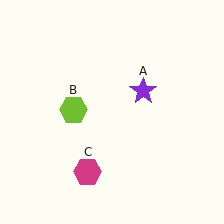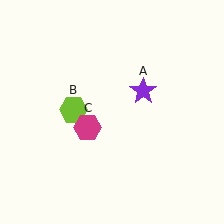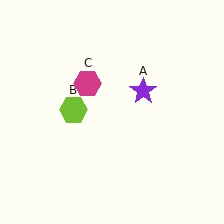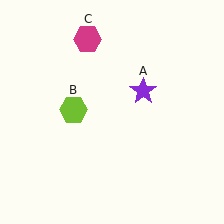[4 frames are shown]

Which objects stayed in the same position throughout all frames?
Purple star (object A) and lime hexagon (object B) remained stationary.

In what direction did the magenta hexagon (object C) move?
The magenta hexagon (object C) moved up.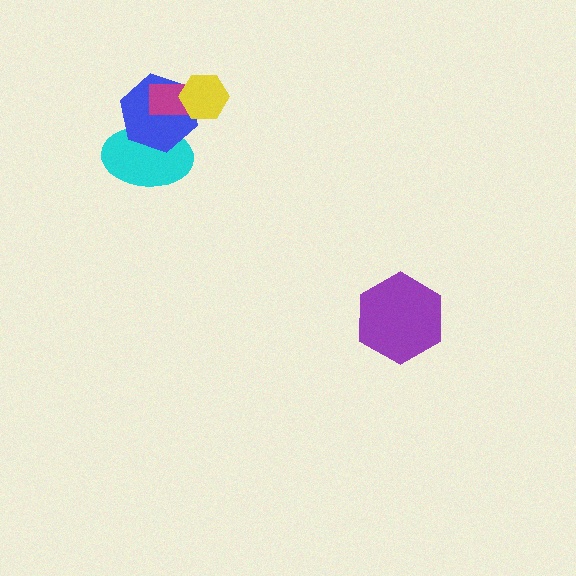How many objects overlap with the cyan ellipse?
2 objects overlap with the cyan ellipse.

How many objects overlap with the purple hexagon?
0 objects overlap with the purple hexagon.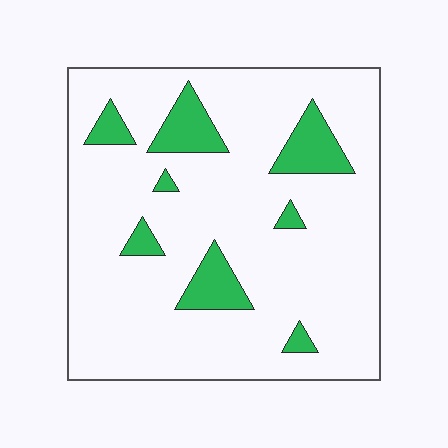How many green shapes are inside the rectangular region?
8.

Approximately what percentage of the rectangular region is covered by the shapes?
Approximately 15%.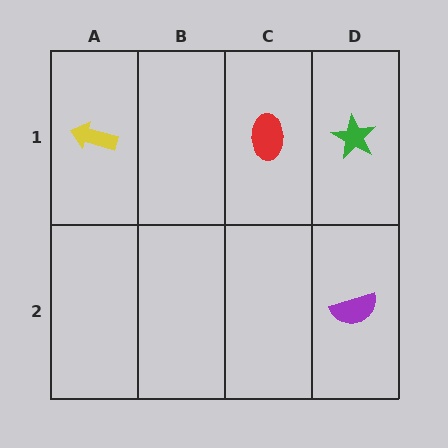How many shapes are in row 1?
3 shapes.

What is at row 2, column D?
A purple semicircle.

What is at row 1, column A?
A yellow arrow.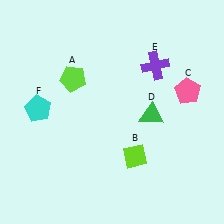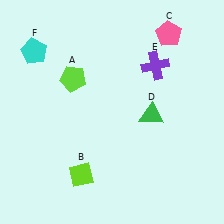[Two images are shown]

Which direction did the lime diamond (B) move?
The lime diamond (B) moved left.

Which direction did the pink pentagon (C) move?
The pink pentagon (C) moved up.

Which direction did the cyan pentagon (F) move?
The cyan pentagon (F) moved up.